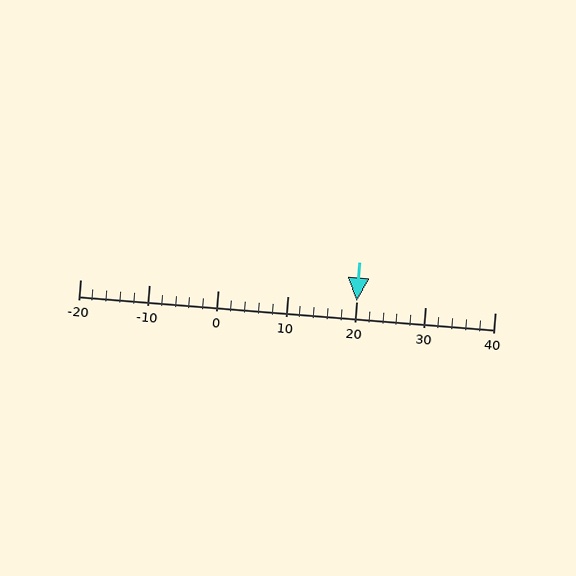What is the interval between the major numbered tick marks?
The major tick marks are spaced 10 units apart.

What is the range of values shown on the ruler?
The ruler shows values from -20 to 40.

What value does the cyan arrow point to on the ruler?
The cyan arrow points to approximately 20.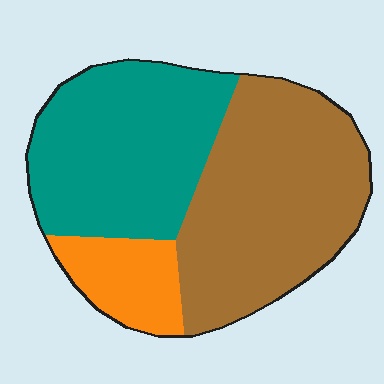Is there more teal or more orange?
Teal.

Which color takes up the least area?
Orange, at roughly 15%.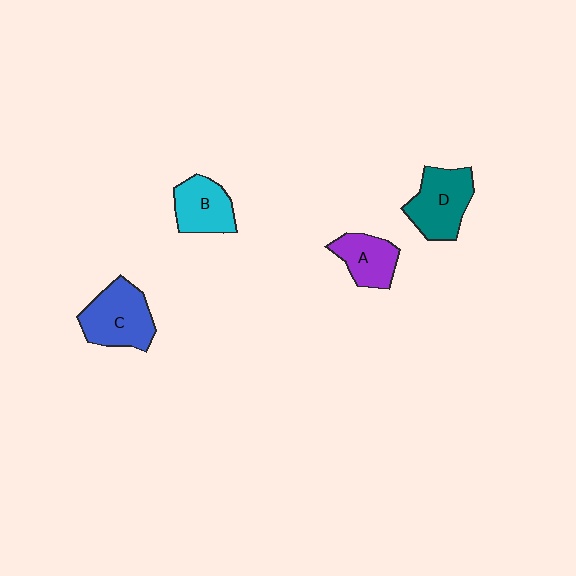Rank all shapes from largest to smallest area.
From largest to smallest: C (blue), D (teal), B (cyan), A (purple).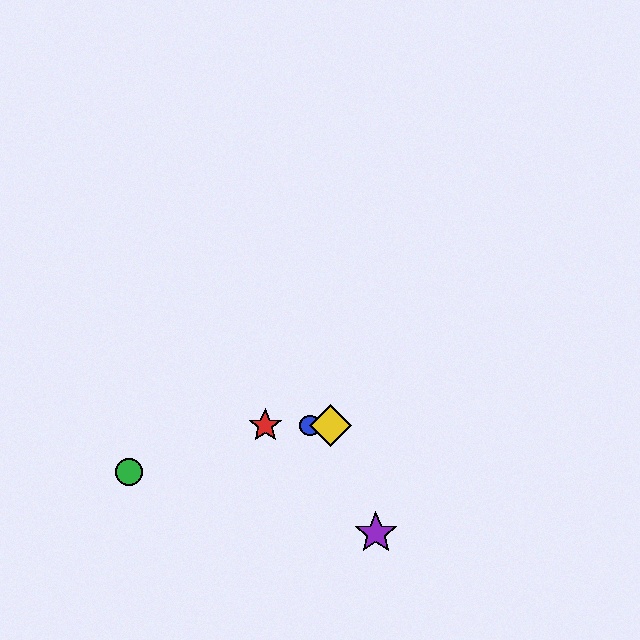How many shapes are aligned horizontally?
3 shapes (the red star, the blue circle, the yellow diamond) are aligned horizontally.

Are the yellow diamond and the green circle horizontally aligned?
No, the yellow diamond is at y≈425 and the green circle is at y≈472.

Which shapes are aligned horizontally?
The red star, the blue circle, the yellow diamond are aligned horizontally.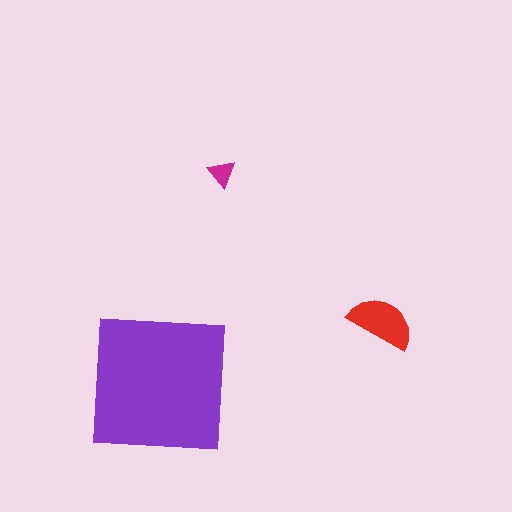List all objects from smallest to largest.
The magenta triangle, the red semicircle, the purple square.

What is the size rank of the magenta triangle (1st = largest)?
3rd.